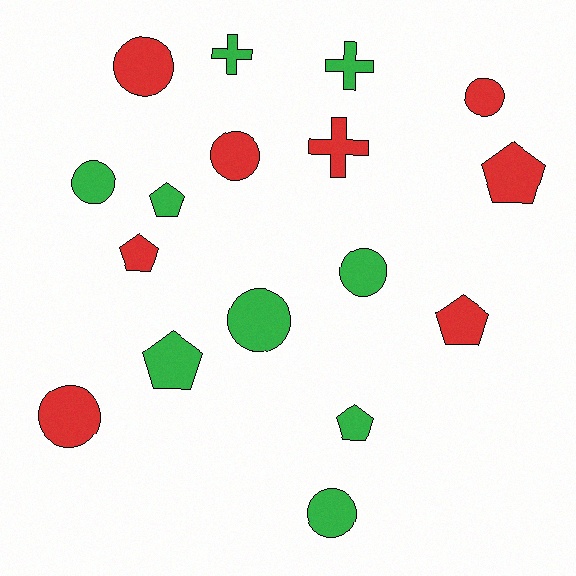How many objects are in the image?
There are 17 objects.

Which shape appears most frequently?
Circle, with 8 objects.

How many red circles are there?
There are 4 red circles.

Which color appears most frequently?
Green, with 9 objects.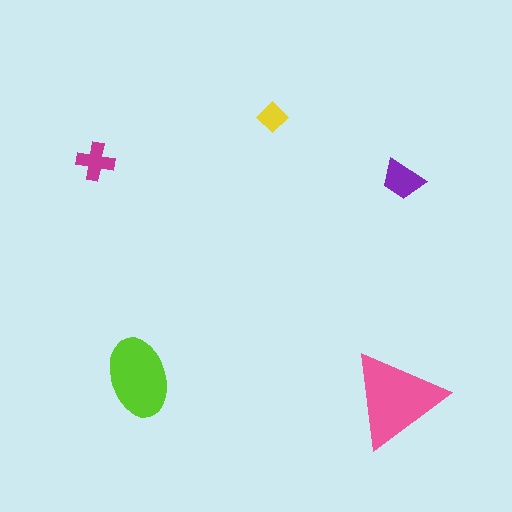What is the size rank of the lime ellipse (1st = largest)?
2nd.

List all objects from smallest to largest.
The yellow diamond, the magenta cross, the purple trapezoid, the lime ellipse, the pink triangle.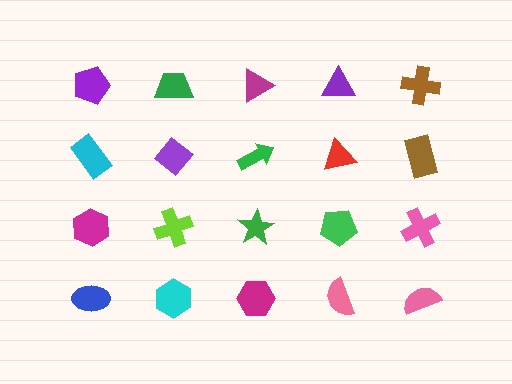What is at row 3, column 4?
A green pentagon.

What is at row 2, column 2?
A purple diamond.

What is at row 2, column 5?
A brown rectangle.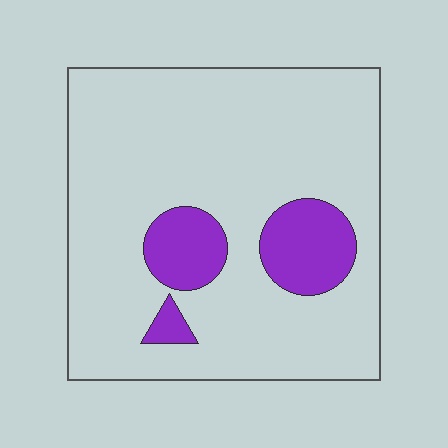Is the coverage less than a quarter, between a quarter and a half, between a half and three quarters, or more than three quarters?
Less than a quarter.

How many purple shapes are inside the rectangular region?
3.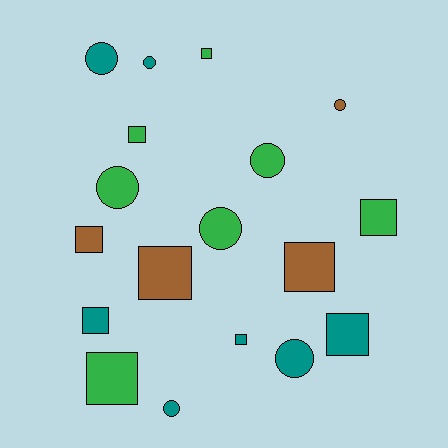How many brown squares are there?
There are 3 brown squares.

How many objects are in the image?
There are 18 objects.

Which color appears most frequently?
Green, with 7 objects.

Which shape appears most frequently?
Square, with 10 objects.